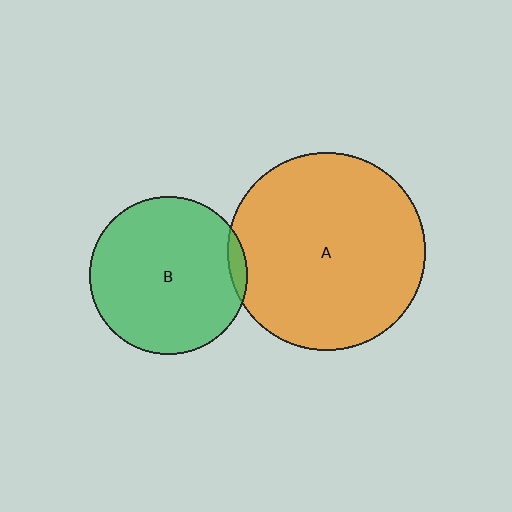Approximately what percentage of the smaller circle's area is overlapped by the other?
Approximately 5%.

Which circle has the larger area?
Circle A (orange).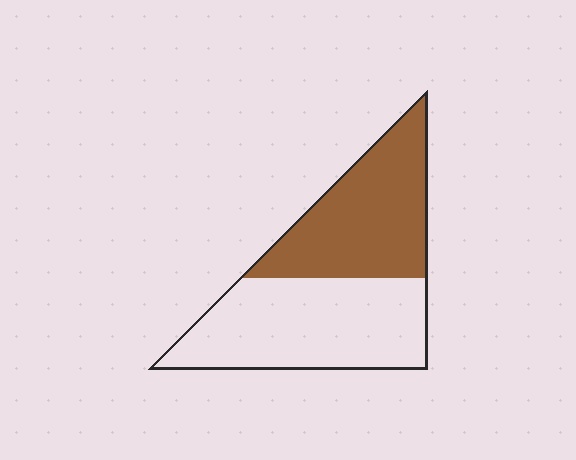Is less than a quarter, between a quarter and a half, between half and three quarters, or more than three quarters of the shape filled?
Between a quarter and a half.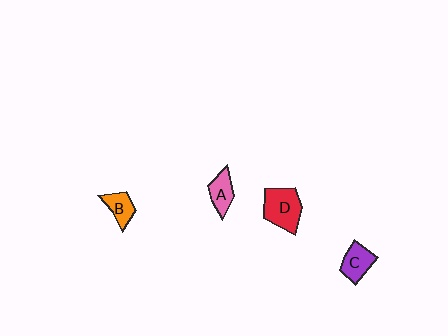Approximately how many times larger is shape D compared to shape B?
Approximately 1.8 times.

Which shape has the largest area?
Shape D (red).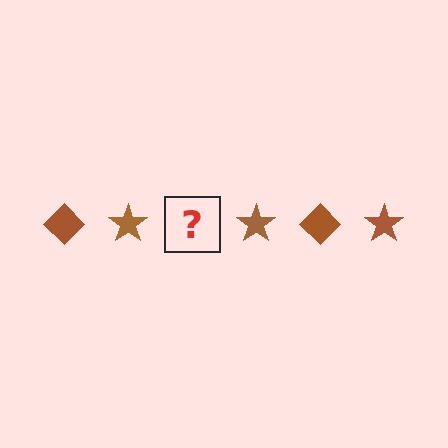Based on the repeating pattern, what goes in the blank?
The blank should be a brown diamond.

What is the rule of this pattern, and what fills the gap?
The rule is that the pattern cycles through diamond, star shapes in brown. The gap should be filled with a brown diamond.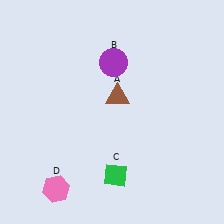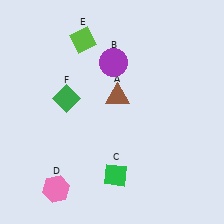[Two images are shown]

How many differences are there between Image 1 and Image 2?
There are 2 differences between the two images.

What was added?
A lime diamond (E), a green diamond (F) were added in Image 2.